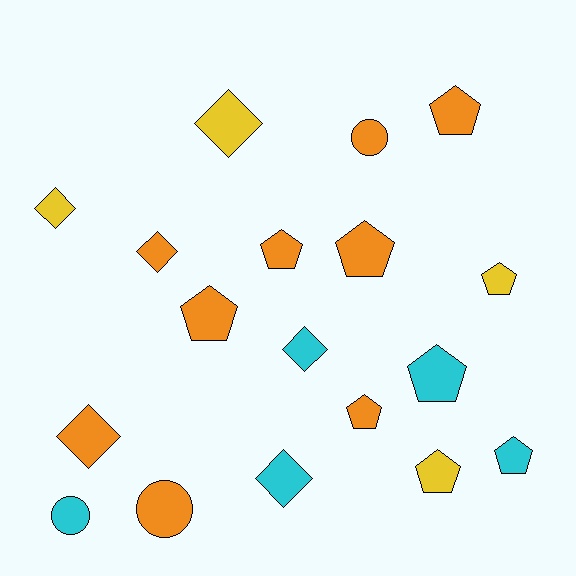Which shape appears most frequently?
Pentagon, with 9 objects.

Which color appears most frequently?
Orange, with 9 objects.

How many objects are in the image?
There are 18 objects.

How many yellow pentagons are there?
There are 2 yellow pentagons.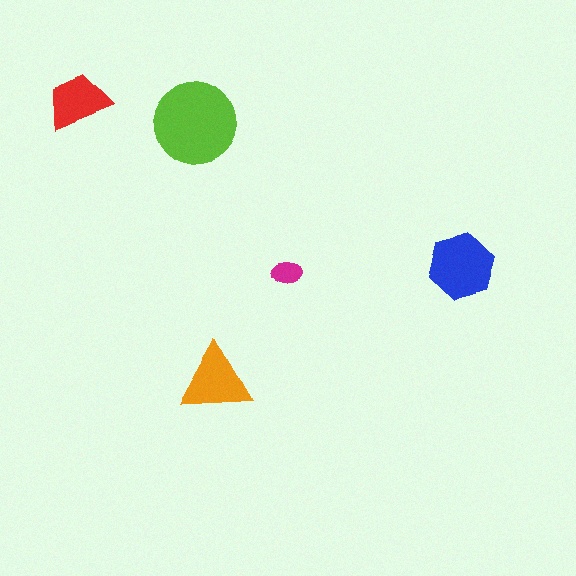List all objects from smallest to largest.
The magenta ellipse, the red trapezoid, the orange triangle, the blue hexagon, the lime circle.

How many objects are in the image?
There are 5 objects in the image.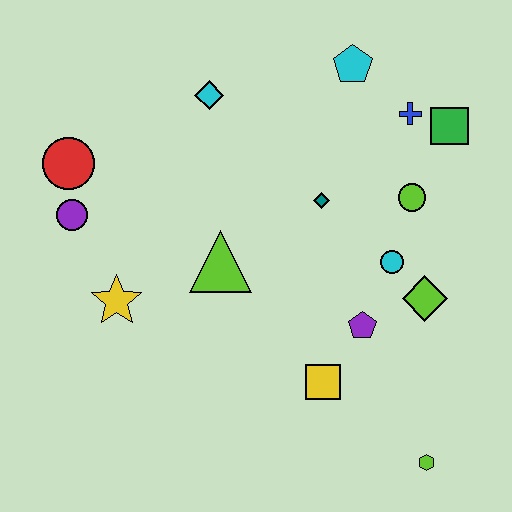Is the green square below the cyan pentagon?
Yes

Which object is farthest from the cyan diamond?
The lime hexagon is farthest from the cyan diamond.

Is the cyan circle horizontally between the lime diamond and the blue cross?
No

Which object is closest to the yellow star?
The purple circle is closest to the yellow star.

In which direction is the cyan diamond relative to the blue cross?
The cyan diamond is to the left of the blue cross.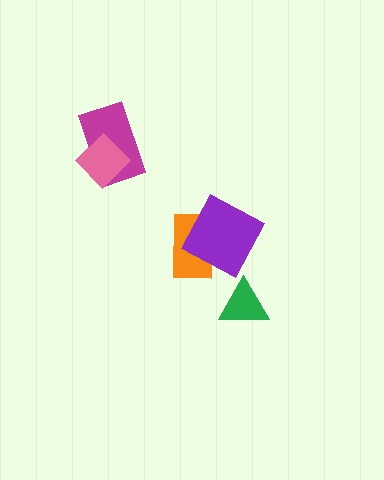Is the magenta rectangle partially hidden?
Yes, it is partially covered by another shape.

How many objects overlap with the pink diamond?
1 object overlaps with the pink diamond.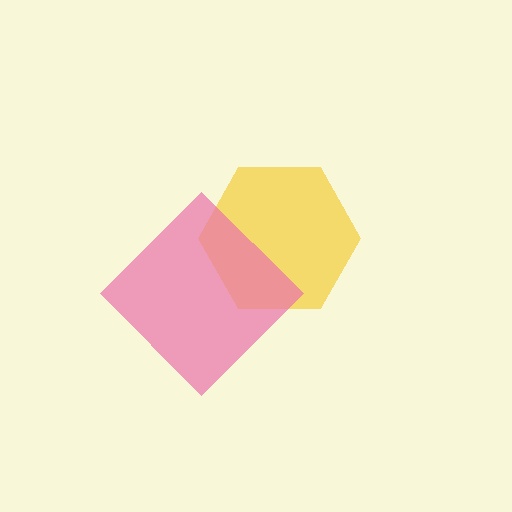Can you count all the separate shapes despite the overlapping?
Yes, there are 2 separate shapes.